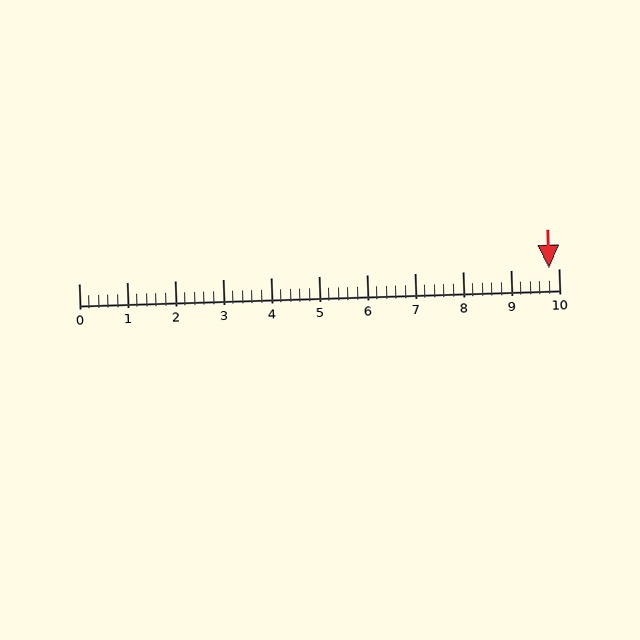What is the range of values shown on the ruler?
The ruler shows values from 0 to 10.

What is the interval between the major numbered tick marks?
The major tick marks are spaced 1 units apart.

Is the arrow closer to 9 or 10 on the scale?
The arrow is closer to 10.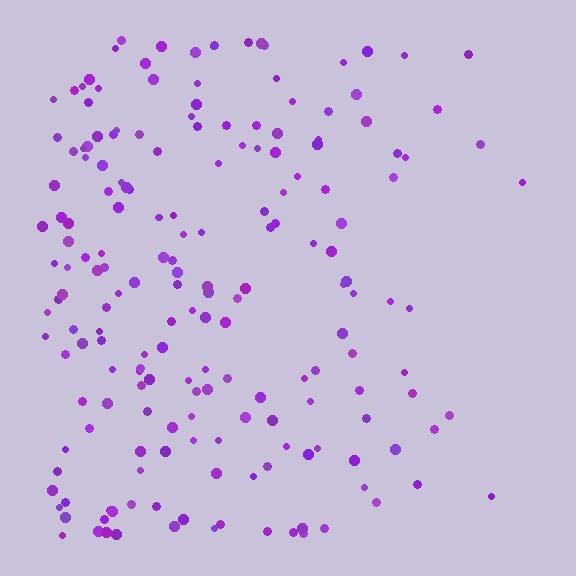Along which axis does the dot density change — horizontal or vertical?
Horizontal.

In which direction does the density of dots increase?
From right to left, with the left side densest.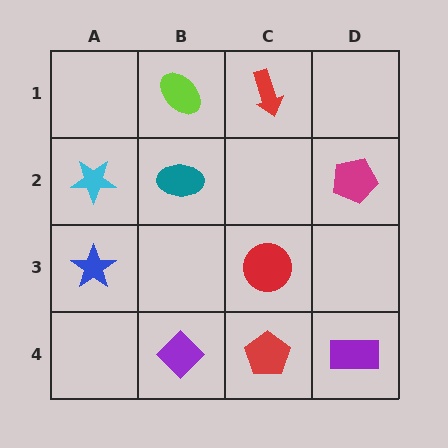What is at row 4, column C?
A red pentagon.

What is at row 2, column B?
A teal ellipse.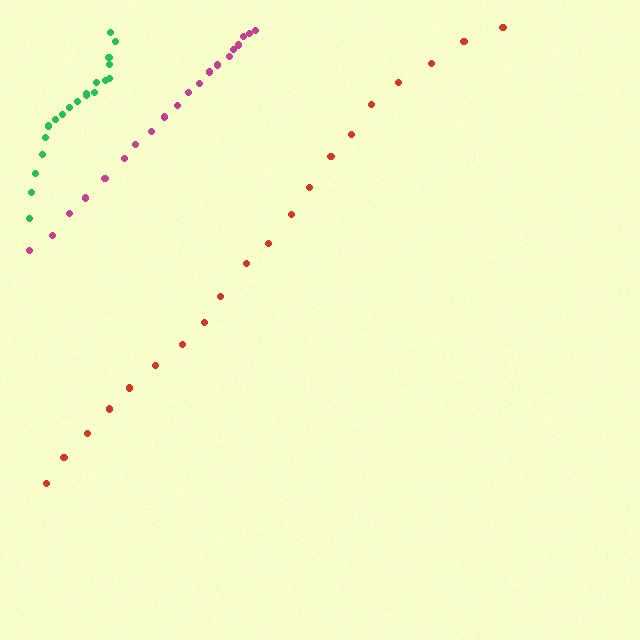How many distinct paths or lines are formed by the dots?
There are 3 distinct paths.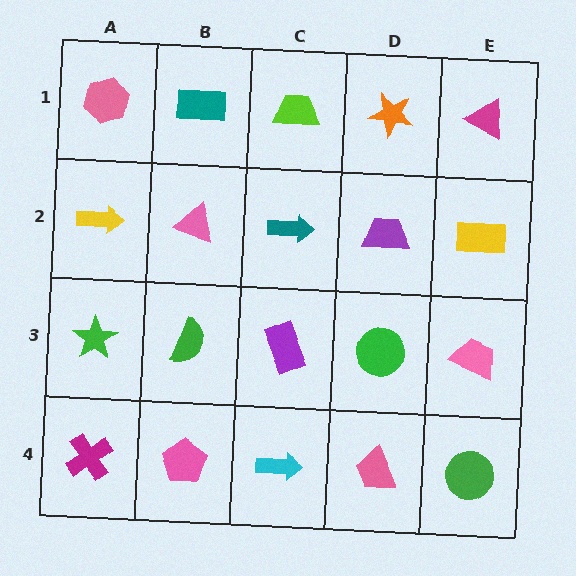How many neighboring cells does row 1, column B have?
3.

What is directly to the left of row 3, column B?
A green star.